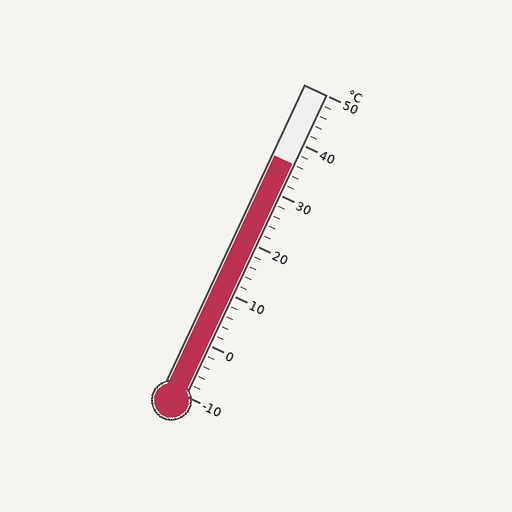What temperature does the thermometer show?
The thermometer shows approximately 36°C.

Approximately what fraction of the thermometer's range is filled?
The thermometer is filled to approximately 75% of its range.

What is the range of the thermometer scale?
The thermometer scale ranges from -10°C to 50°C.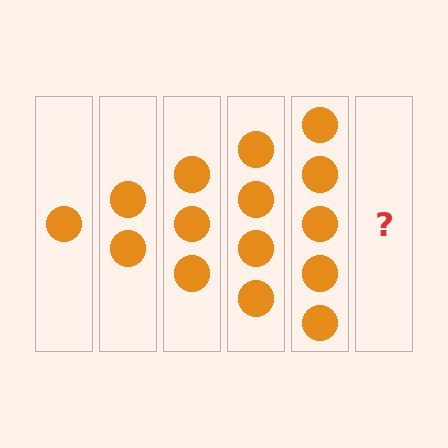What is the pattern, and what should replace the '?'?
The pattern is that each step adds one more circle. The '?' should be 6 circles.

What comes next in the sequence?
The next element should be 6 circles.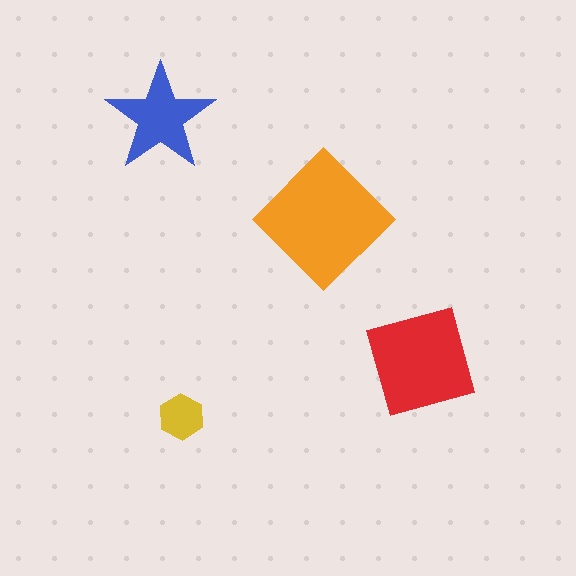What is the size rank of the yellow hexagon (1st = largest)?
4th.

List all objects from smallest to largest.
The yellow hexagon, the blue star, the red diamond, the orange diamond.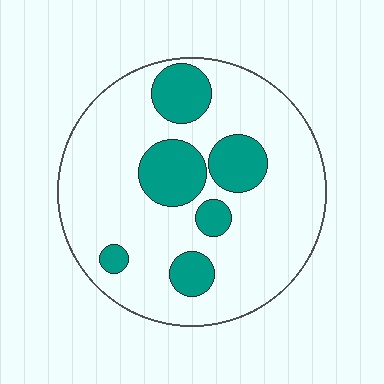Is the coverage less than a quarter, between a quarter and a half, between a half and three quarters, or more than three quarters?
Less than a quarter.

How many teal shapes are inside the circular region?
6.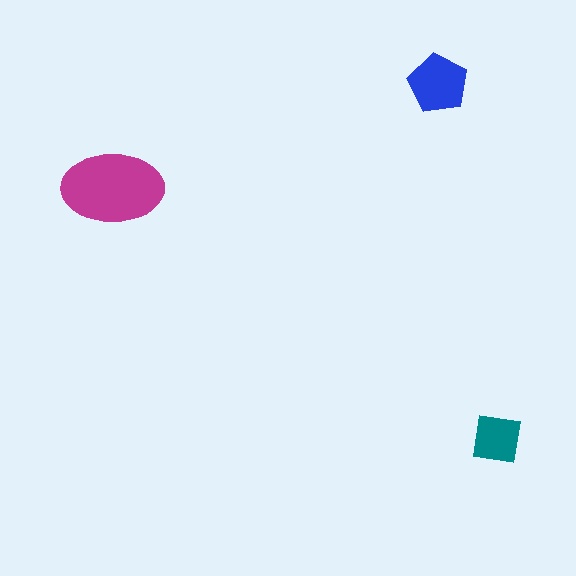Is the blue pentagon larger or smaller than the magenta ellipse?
Smaller.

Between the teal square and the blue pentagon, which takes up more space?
The blue pentagon.